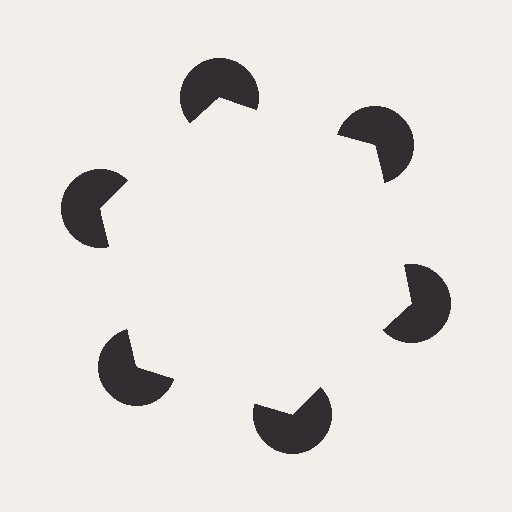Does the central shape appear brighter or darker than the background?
It typically appears slightly brighter than the background, even though no actual brightness change is drawn.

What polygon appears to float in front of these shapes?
An illusory hexagon — its edges are inferred from the aligned wedge cuts in the pac-man discs, not physically drawn.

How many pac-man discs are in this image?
There are 6 — one at each vertex of the illusory hexagon.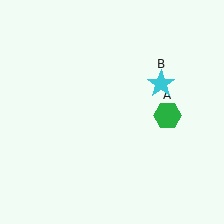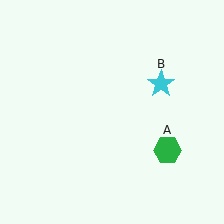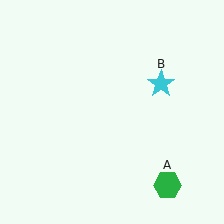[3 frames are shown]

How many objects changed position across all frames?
1 object changed position: green hexagon (object A).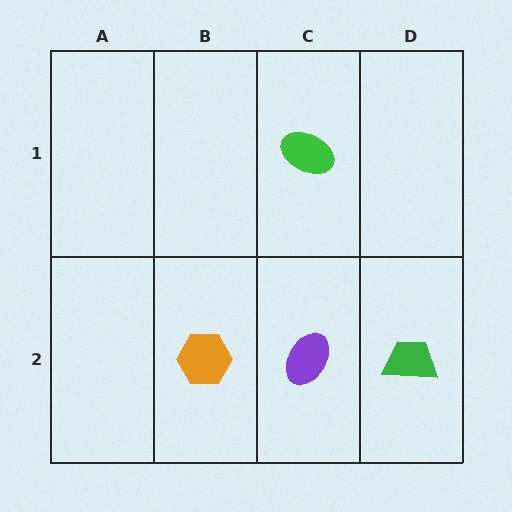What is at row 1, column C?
A green ellipse.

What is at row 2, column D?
A green trapezoid.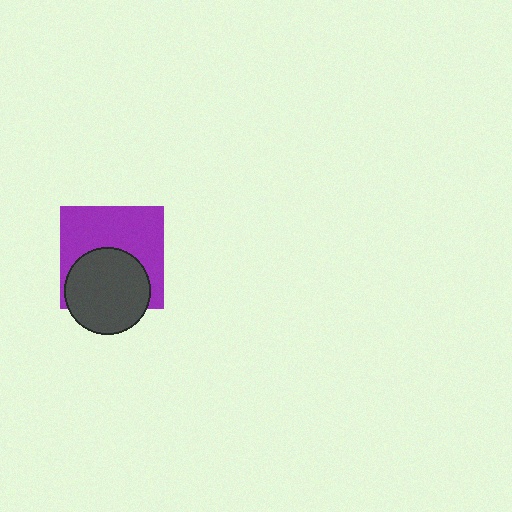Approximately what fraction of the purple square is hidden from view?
Roughly 42% of the purple square is hidden behind the dark gray circle.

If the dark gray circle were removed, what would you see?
You would see the complete purple square.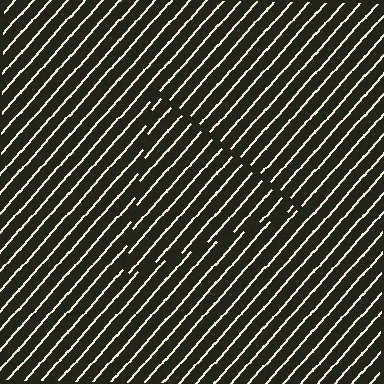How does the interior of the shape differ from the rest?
The interior of the shape contains the same grating, shifted by half a period — the contour is defined by the phase discontinuity where line-ends from the inner and outer gratings abut.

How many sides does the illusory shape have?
3 sides — the line-ends trace a triangle.